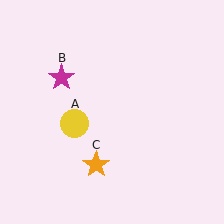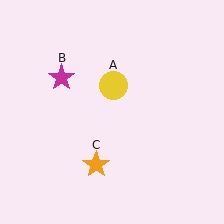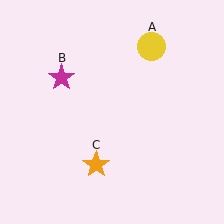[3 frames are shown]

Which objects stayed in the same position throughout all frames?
Magenta star (object B) and orange star (object C) remained stationary.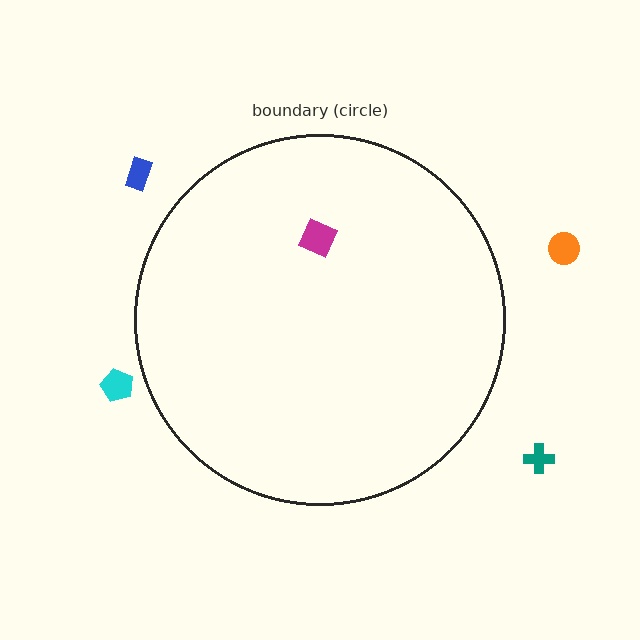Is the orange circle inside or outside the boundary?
Outside.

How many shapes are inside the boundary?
1 inside, 4 outside.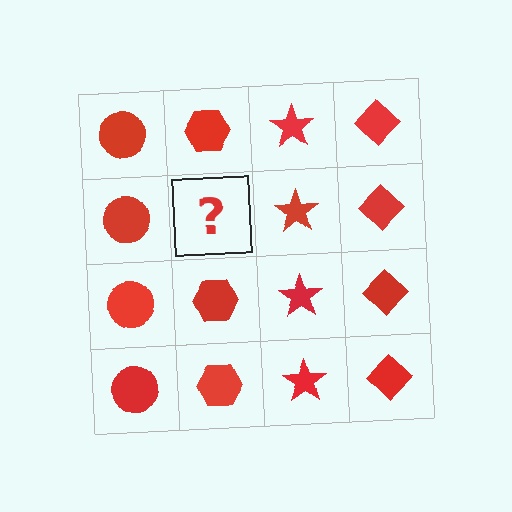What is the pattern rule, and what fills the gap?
The rule is that each column has a consistent shape. The gap should be filled with a red hexagon.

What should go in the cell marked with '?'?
The missing cell should contain a red hexagon.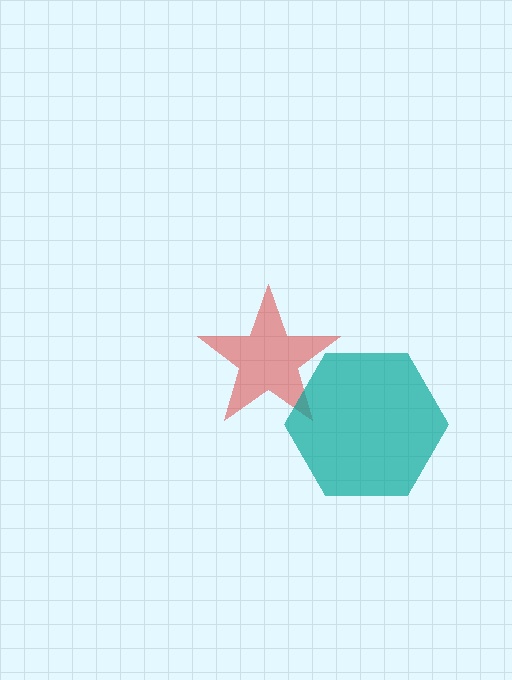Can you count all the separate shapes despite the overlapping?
Yes, there are 2 separate shapes.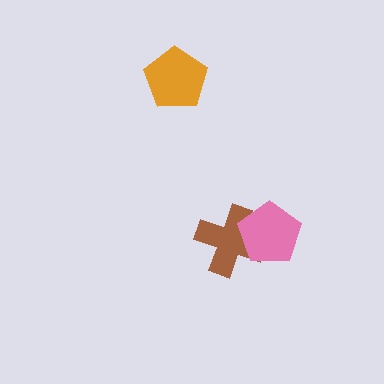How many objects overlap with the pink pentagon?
1 object overlaps with the pink pentagon.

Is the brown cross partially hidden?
Yes, it is partially covered by another shape.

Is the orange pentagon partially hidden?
No, no other shape covers it.